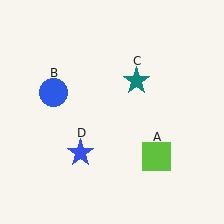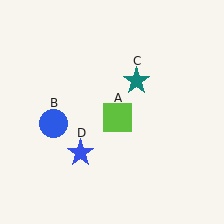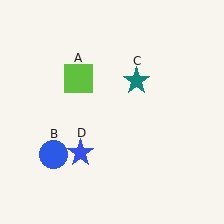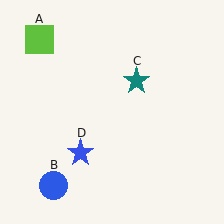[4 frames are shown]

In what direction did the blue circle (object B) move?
The blue circle (object B) moved down.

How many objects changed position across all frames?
2 objects changed position: lime square (object A), blue circle (object B).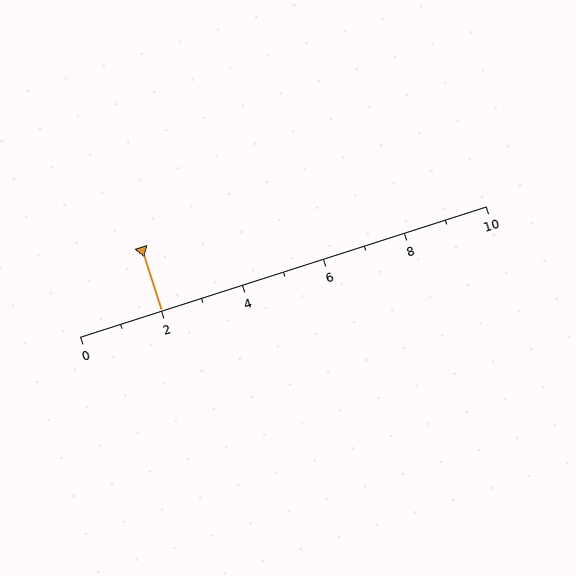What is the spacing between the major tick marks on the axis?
The major ticks are spaced 2 apart.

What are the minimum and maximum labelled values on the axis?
The axis runs from 0 to 10.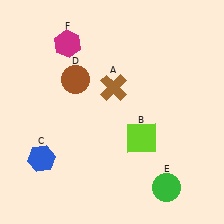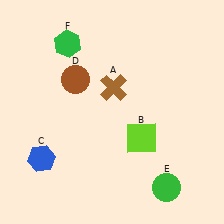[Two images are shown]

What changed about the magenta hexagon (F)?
In Image 1, F is magenta. In Image 2, it changed to green.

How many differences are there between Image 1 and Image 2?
There is 1 difference between the two images.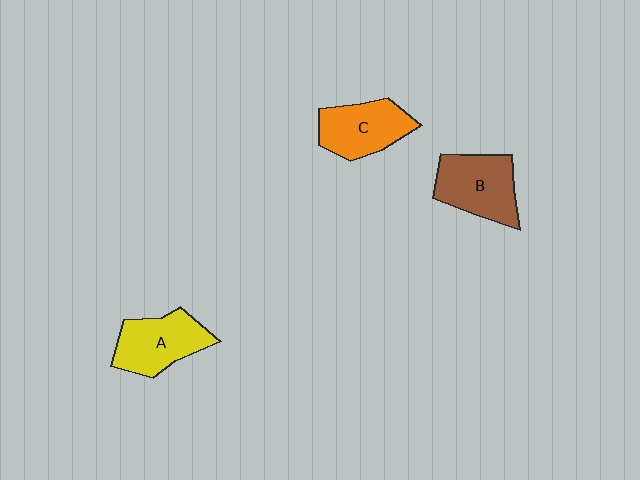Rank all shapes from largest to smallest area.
From largest to smallest: B (brown), A (yellow), C (orange).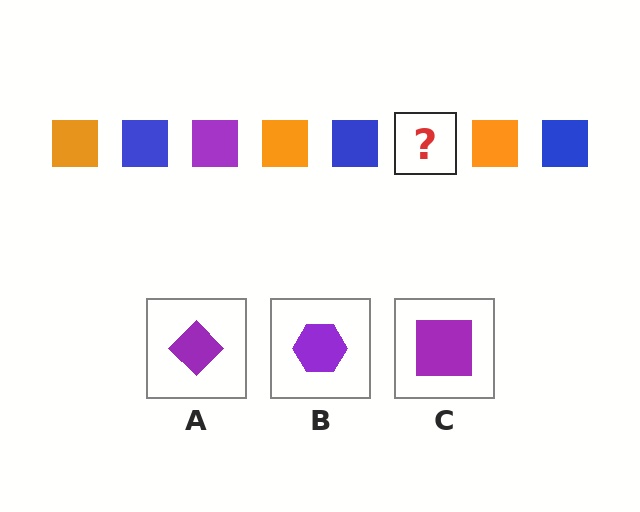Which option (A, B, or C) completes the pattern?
C.